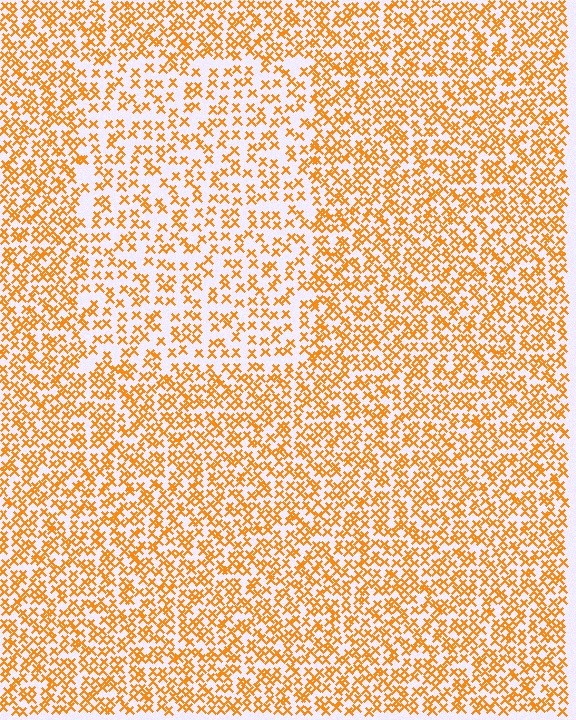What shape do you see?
I see a rectangle.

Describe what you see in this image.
The image contains small orange elements arranged at two different densities. A rectangle-shaped region is visible where the elements are less densely packed than the surrounding area.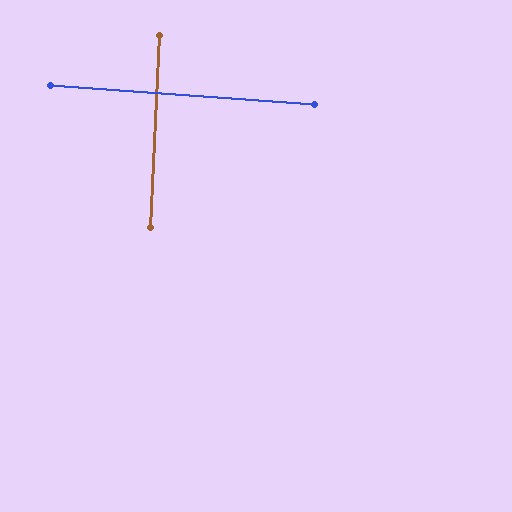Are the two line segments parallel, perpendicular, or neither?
Perpendicular — they meet at approximately 89°.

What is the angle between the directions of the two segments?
Approximately 89 degrees.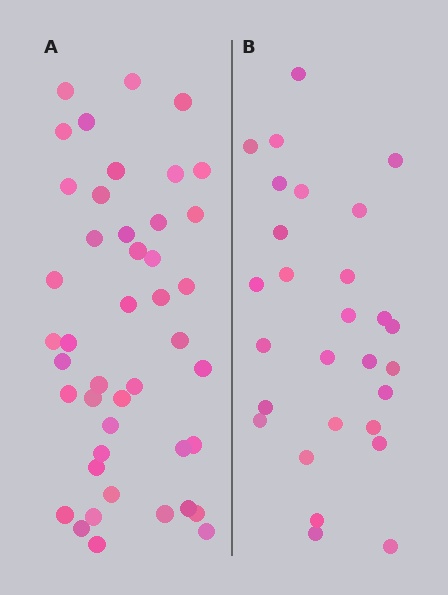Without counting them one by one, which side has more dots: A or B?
Region A (the left region) has more dots.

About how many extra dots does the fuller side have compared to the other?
Region A has approximately 15 more dots than region B.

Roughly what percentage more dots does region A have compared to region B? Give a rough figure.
About 55% more.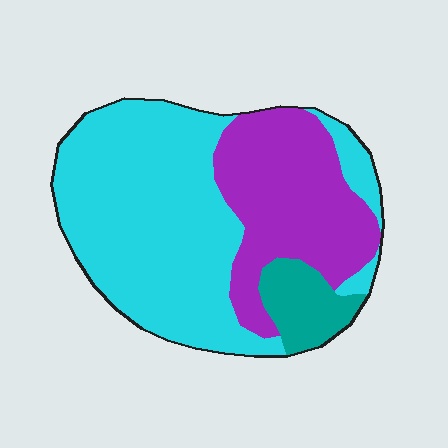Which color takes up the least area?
Teal, at roughly 10%.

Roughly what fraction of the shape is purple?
Purple takes up about one third (1/3) of the shape.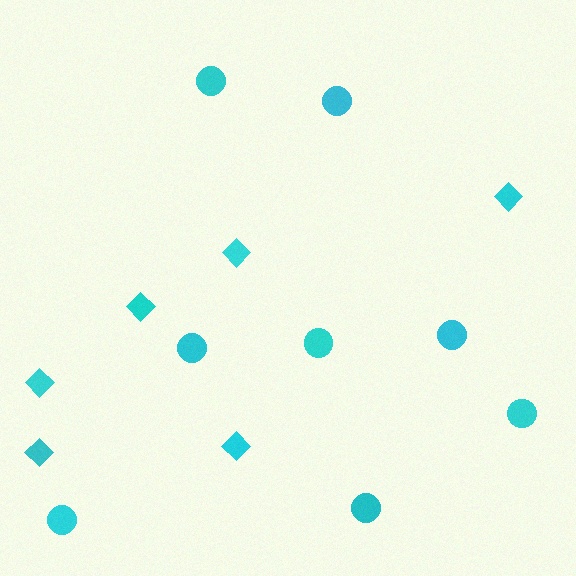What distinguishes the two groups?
There are 2 groups: one group of circles (8) and one group of diamonds (6).